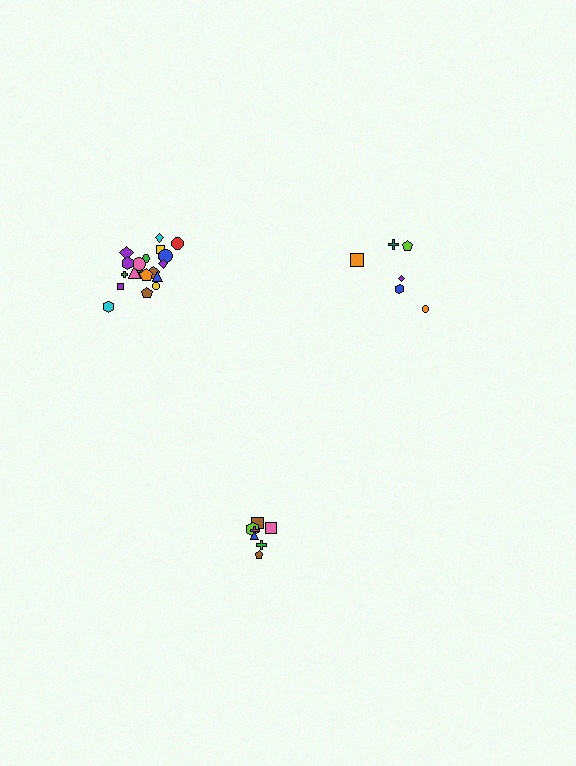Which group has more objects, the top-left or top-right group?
The top-left group.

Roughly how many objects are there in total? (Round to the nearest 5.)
Roughly 35 objects in total.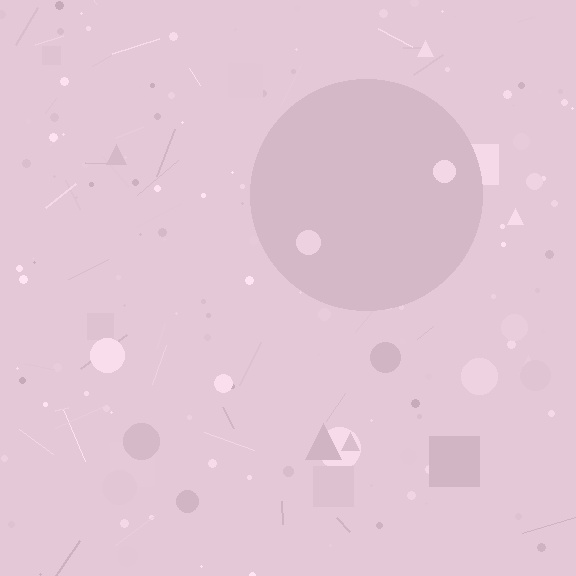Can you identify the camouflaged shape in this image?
The camouflaged shape is a circle.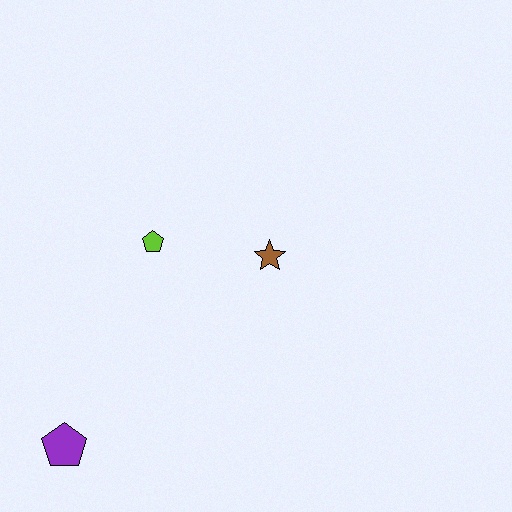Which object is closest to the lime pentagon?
The brown star is closest to the lime pentagon.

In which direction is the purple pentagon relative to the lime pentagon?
The purple pentagon is below the lime pentagon.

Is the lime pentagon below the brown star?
No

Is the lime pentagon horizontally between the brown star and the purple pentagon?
Yes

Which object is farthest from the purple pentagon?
The brown star is farthest from the purple pentagon.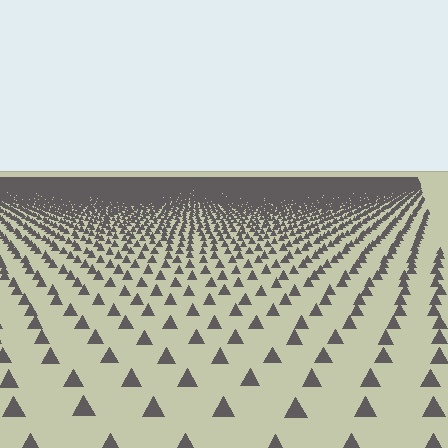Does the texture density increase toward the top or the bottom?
Density increases toward the top.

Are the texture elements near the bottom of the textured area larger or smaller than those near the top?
Larger. Near the bottom, elements are closer to the viewer and appear at a bigger on-screen size.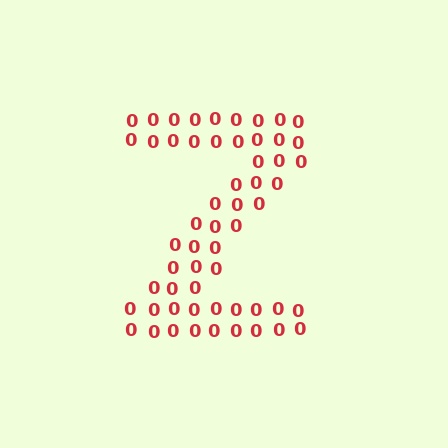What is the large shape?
The large shape is the letter Z.